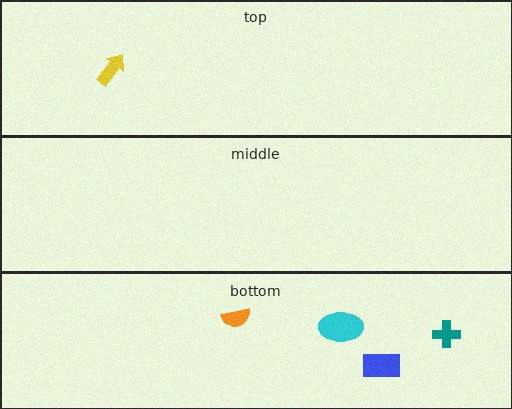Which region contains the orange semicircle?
The bottom region.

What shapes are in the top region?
The yellow arrow.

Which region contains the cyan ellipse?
The bottom region.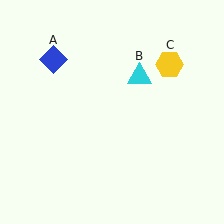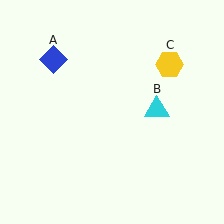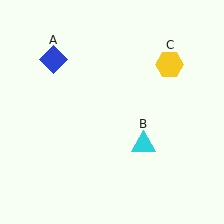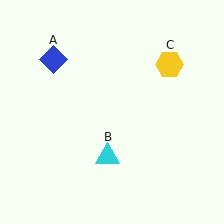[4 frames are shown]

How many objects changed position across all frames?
1 object changed position: cyan triangle (object B).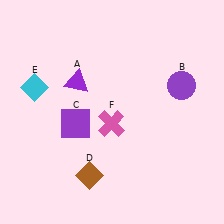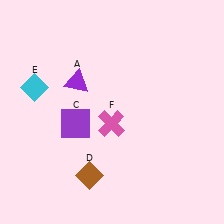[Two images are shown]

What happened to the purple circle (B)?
The purple circle (B) was removed in Image 2. It was in the top-right area of Image 1.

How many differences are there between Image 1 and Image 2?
There is 1 difference between the two images.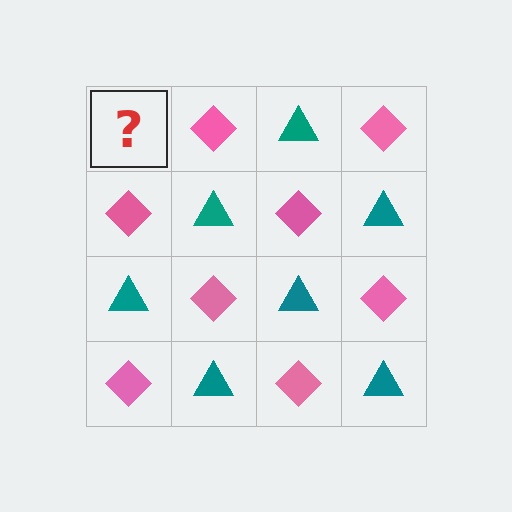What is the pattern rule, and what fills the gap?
The rule is that it alternates teal triangle and pink diamond in a checkerboard pattern. The gap should be filled with a teal triangle.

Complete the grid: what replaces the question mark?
The question mark should be replaced with a teal triangle.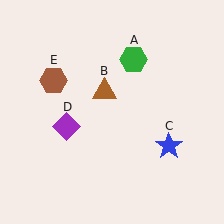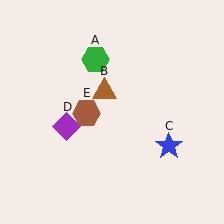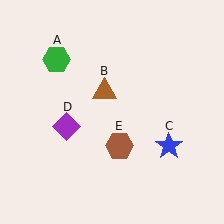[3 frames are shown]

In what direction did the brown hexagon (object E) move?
The brown hexagon (object E) moved down and to the right.